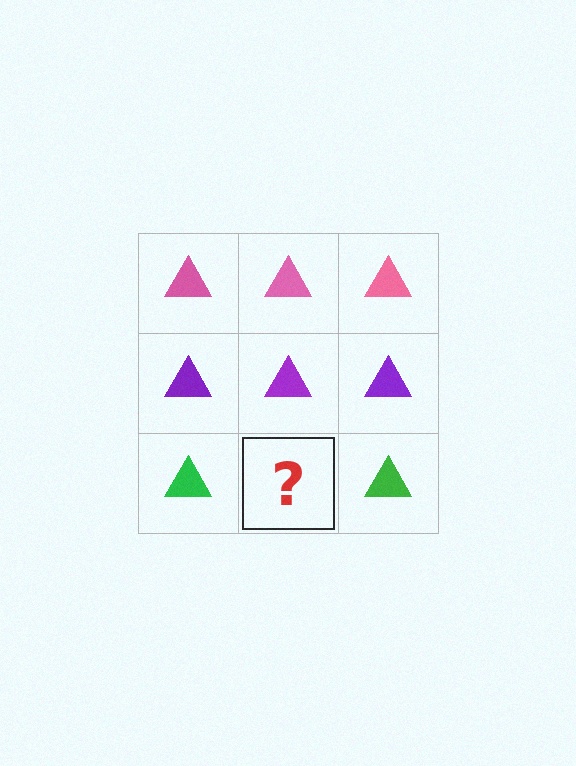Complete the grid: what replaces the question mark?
The question mark should be replaced with a green triangle.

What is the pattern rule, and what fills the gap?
The rule is that each row has a consistent color. The gap should be filled with a green triangle.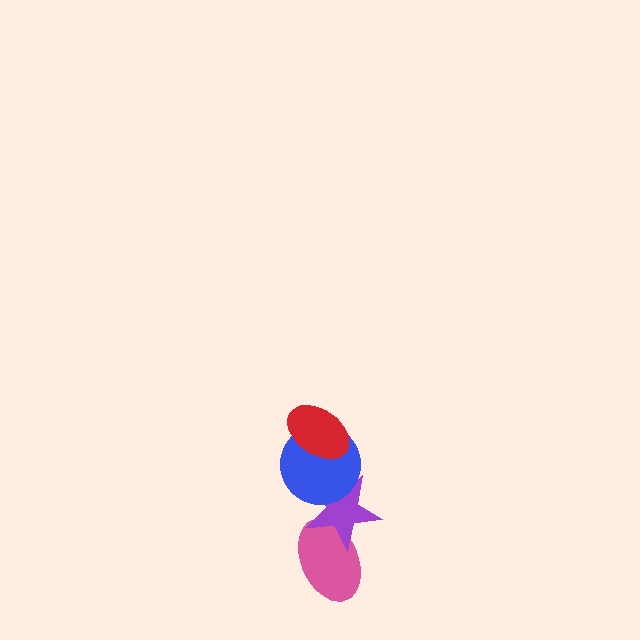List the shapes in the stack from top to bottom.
From top to bottom: the red ellipse, the blue circle, the purple star, the pink ellipse.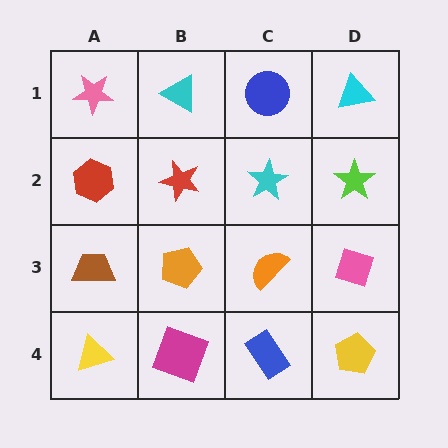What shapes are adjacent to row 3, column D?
A lime star (row 2, column D), a yellow pentagon (row 4, column D), an orange semicircle (row 3, column C).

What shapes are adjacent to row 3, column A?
A red hexagon (row 2, column A), a yellow triangle (row 4, column A), an orange pentagon (row 3, column B).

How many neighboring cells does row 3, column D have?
3.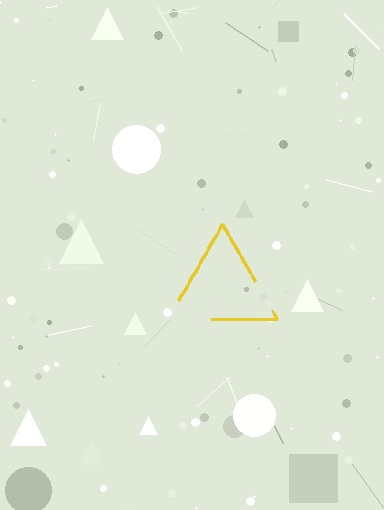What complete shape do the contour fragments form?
The contour fragments form a triangle.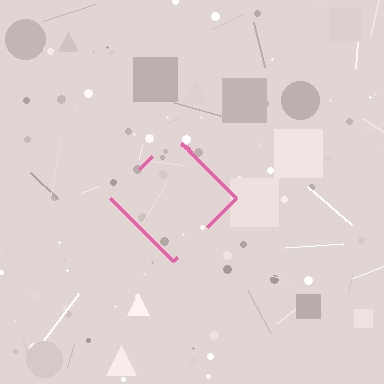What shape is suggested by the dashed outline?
The dashed outline suggests a diamond.